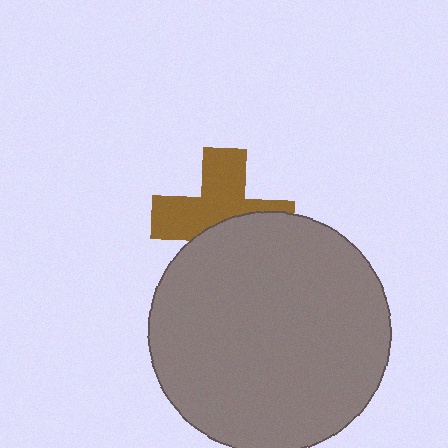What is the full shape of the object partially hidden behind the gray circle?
The partially hidden object is a brown cross.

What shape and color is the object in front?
The object in front is a gray circle.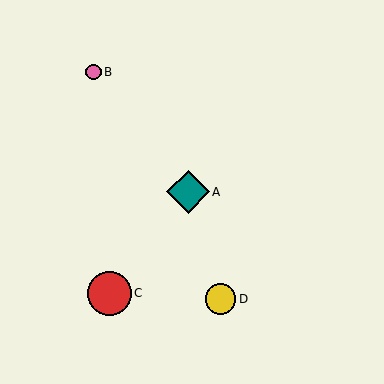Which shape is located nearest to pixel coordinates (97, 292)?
The red circle (labeled C) at (109, 293) is nearest to that location.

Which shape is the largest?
The red circle (labeled C) is the largest.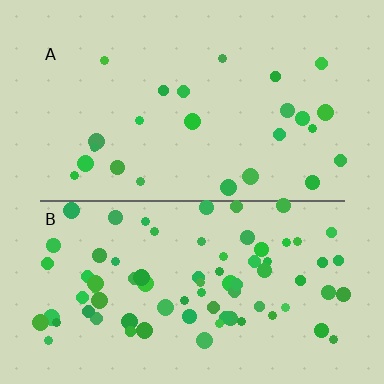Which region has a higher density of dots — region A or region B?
B (the bottom).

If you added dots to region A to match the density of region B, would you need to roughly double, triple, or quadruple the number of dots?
Approximately triple.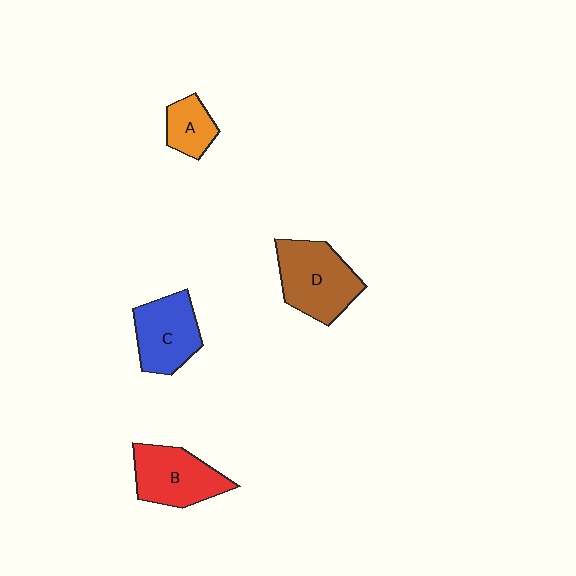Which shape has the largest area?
Shape D (brown).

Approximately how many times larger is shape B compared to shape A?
Approximately 1.9 times.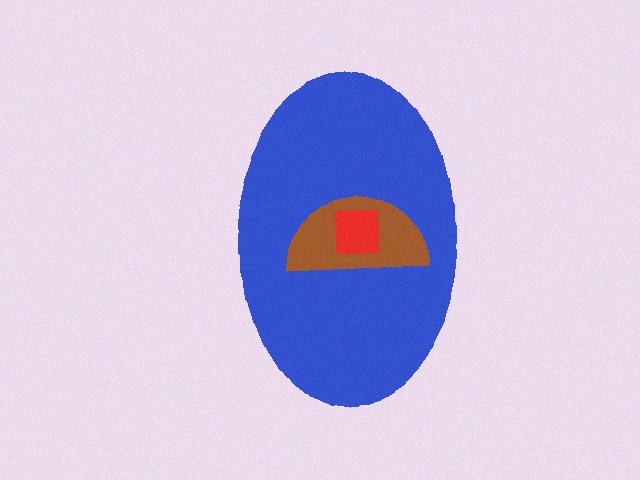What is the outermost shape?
The blue ellipse.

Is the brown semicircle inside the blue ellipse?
Yes.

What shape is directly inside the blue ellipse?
The brown semicircle.